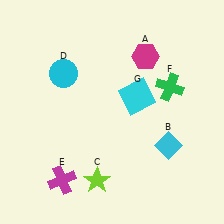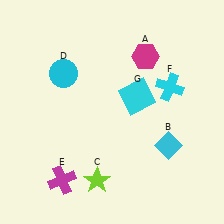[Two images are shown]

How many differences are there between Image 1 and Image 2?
There is 1 difference between the two images.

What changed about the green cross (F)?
In Image 1, F is green. In Image 2, it changed to cyan.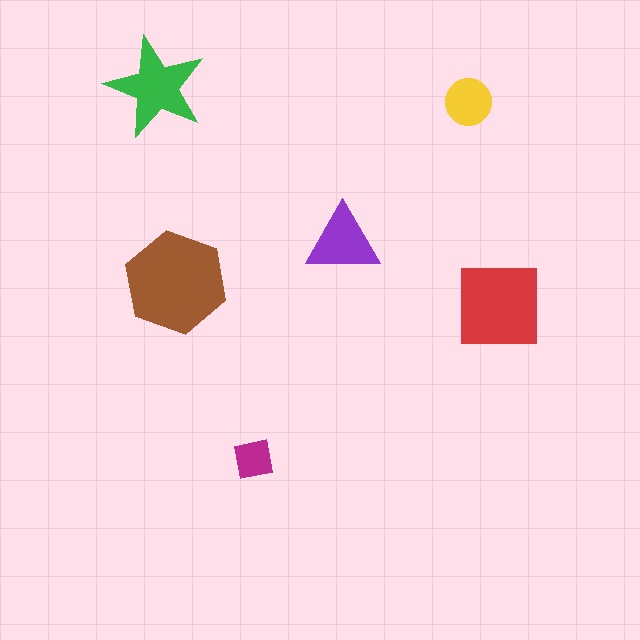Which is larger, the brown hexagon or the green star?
The brown hexagon.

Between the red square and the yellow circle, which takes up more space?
The red square.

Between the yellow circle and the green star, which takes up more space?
The green star.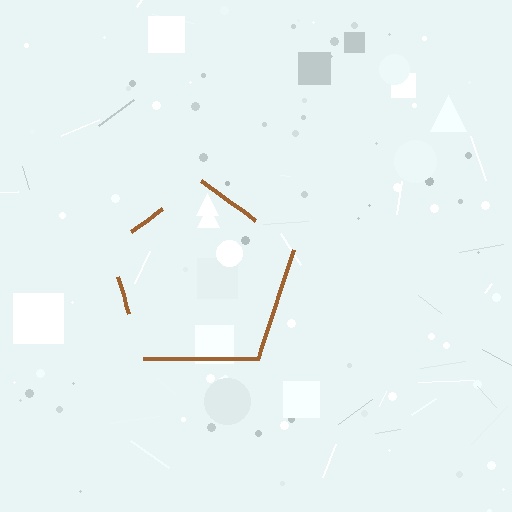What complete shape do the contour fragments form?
The contour fragments form a pentagon.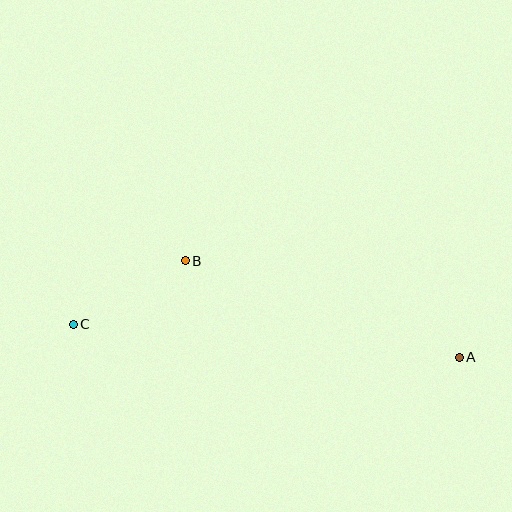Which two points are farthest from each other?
Points A and C are farthest from each other.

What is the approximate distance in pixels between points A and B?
The distance between A and B is approximately 291 pixels.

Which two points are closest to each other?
Points B and C are closest to each other.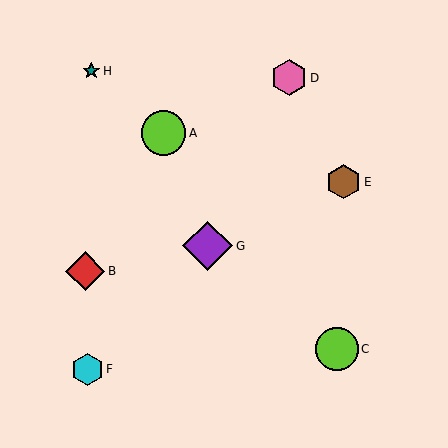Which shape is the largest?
The purple diamond (labeled G) is the largest.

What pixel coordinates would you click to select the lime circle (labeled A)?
Click at (164, 133) to select the lime circle A.